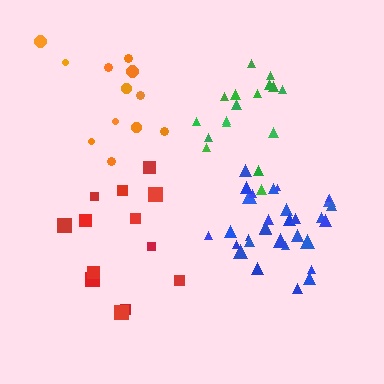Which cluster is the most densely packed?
Blue.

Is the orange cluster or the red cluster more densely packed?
Orange.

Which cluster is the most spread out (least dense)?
Red.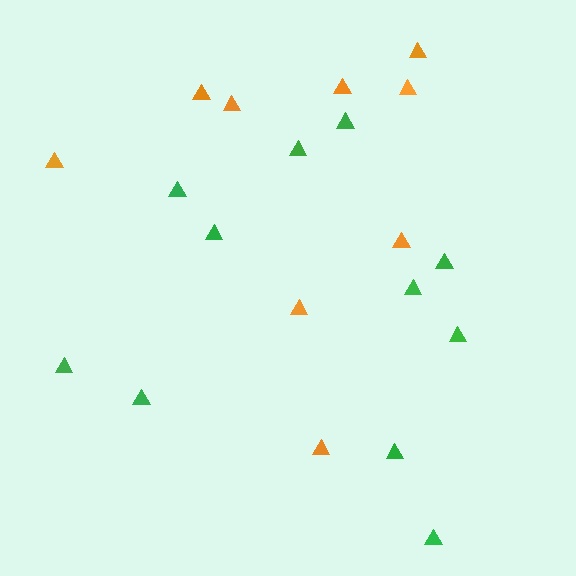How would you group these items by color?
There are 2 groups: one group of orange triangles (9) and one group of green triangles (11).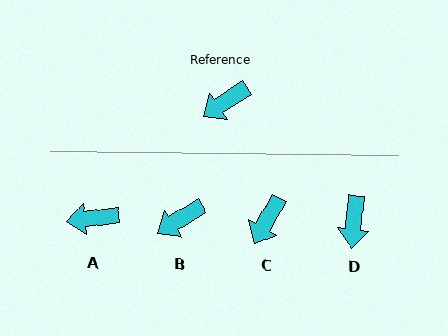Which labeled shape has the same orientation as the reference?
B.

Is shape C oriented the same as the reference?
No, it is off by about 29 degrees.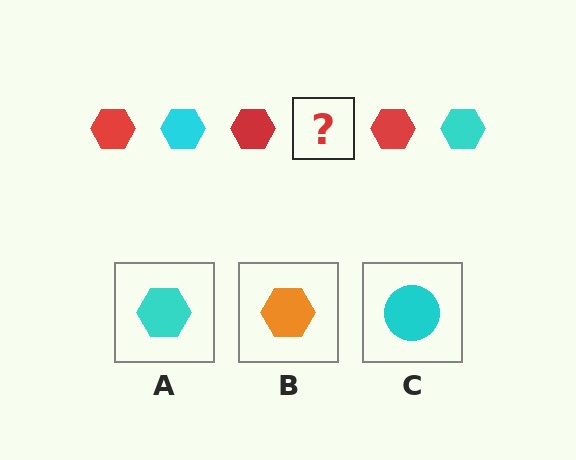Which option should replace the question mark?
Option A.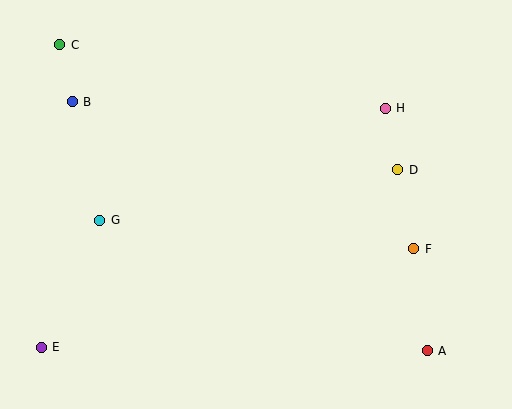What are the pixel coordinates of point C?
Point C is at (60, 45).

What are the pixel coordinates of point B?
Point B is at (72, 102).